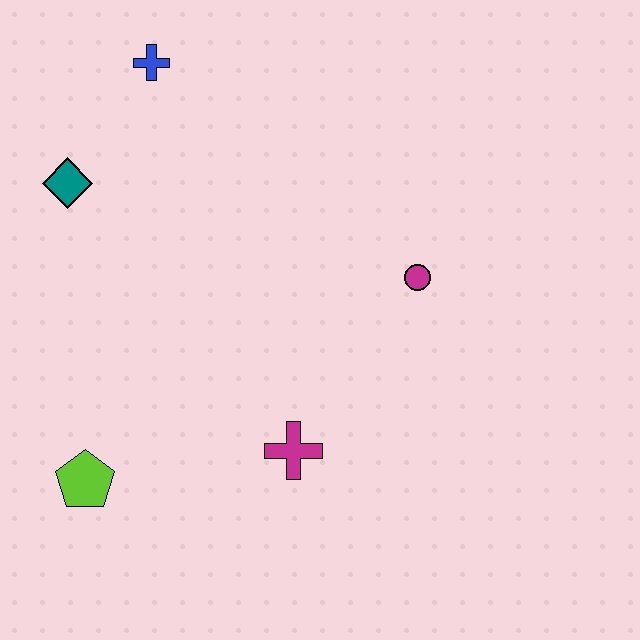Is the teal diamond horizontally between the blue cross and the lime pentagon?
No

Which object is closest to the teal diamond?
The blue cross is closest to the teal diamond.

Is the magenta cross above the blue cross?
No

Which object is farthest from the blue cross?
The lime pentagon is farthest from the blue cross.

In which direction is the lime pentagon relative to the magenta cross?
The lime pentagon is to the left of the magenta cross.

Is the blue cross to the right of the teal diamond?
Yes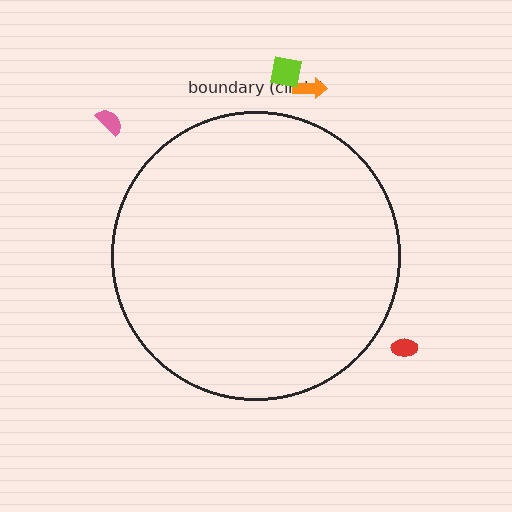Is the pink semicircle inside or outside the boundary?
Outside.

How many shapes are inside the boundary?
0 inside, 4 outside.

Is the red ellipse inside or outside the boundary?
Outside.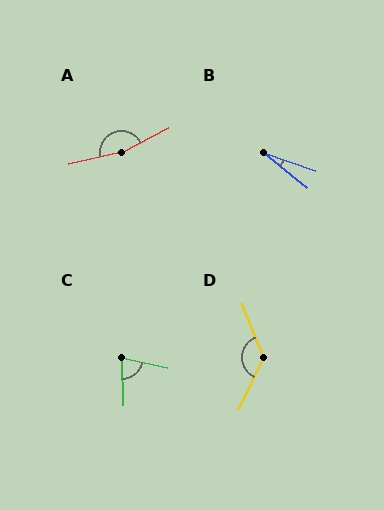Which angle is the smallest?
B, at approximately 20 degrees.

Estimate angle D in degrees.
Approximately 133 degrees.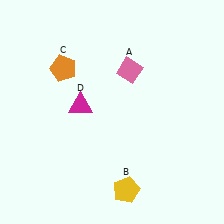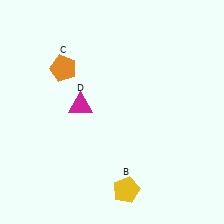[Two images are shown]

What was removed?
The pink diamond (A) was removed in Image 2.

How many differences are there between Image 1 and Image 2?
There is 1 difference between the two images.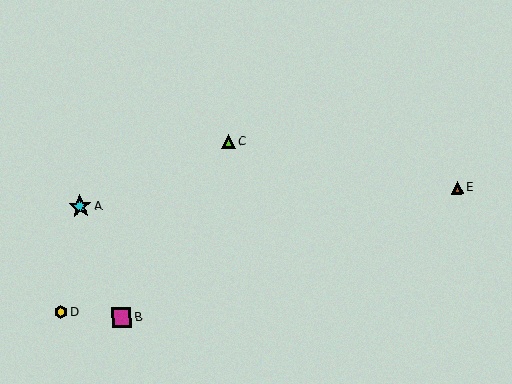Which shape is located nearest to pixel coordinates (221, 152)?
The lime triangle (labeled C) at (228, 142) is nearest to that location.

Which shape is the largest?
The cyan star (labeled A) is the largest.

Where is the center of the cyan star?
The center of the cyan star is at (80, 206).